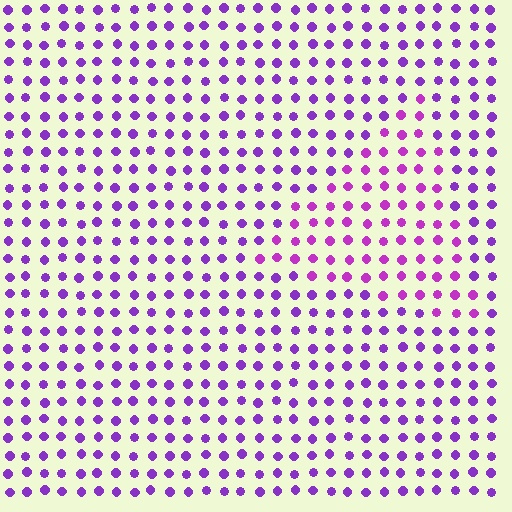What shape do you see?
I see a triangle.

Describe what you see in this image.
The image is filled with small purple elements in a uniform arrangement. A triangle-shaped region is visible where the elements are tinted to a slightly different hue, forming a subtle color boundary.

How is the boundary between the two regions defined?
The boundary is defined purely by a slight shift in hue (about 23 degrees). Spacing, size, and orientation are identical on both sides.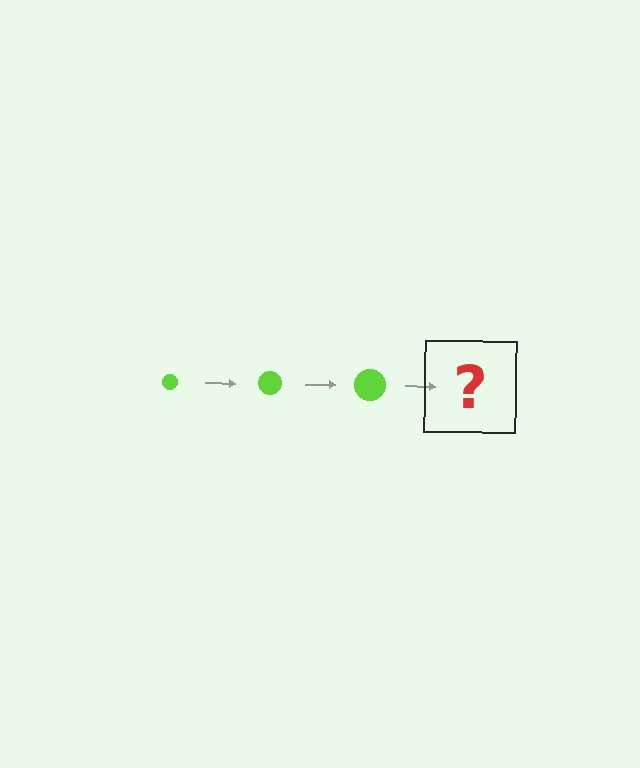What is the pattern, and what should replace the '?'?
The pattern is that the circle gets progressively larger each step. The '?' should be a lime circle, larger than the previous one.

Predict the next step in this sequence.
The next step is a lime circle, larger than the previous one.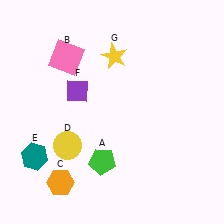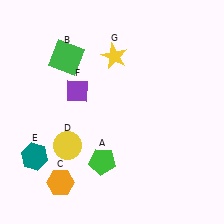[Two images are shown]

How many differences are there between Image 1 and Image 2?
There is 1 difference between the two images.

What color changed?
The square (B) changed from pink in Image 1 to green in Image 2.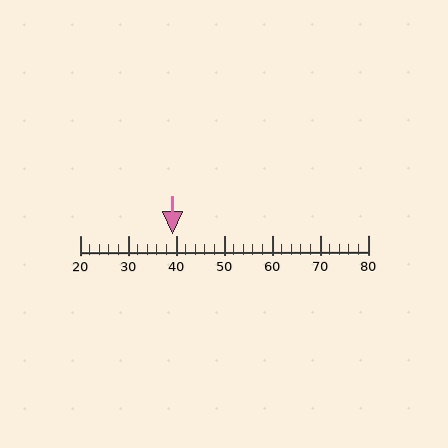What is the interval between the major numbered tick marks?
The major tick marks are spaced 10 units apart.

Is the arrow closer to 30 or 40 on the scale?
The arrow is closer to 40.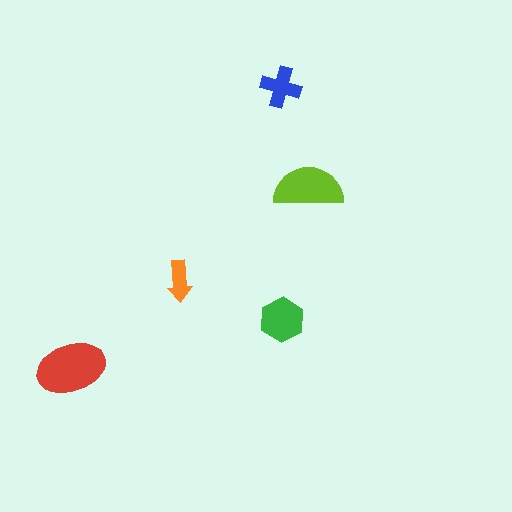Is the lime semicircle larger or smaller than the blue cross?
Larger.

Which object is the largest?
The red ellipse.